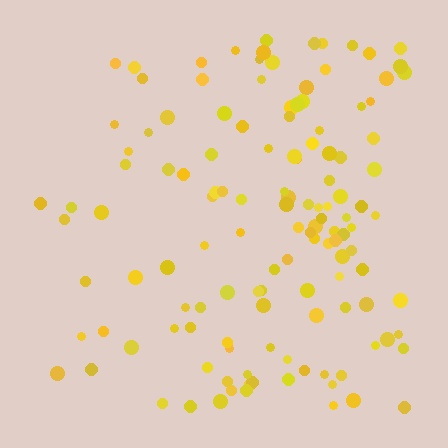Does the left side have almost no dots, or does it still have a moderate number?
Still a moderate number, just noticeably fewer than the right.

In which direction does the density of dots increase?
From left to right, with the right side densest.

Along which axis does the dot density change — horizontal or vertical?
Horizontal.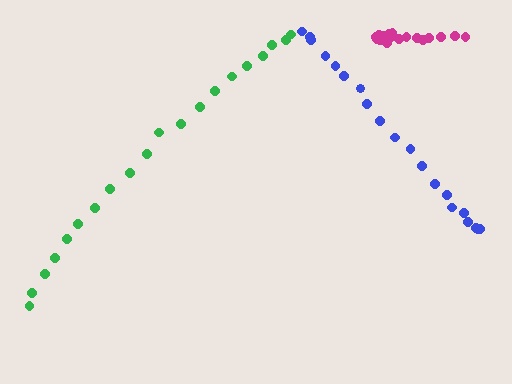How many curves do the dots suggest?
There are 3 distinct paths.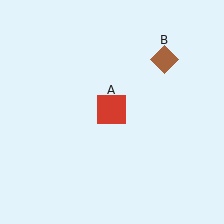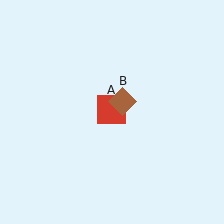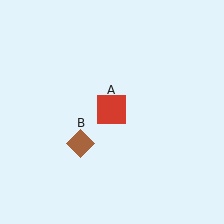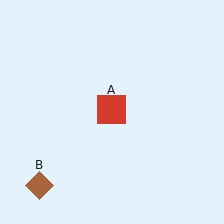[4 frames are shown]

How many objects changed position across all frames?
1 object changed position: brown diamond (object B).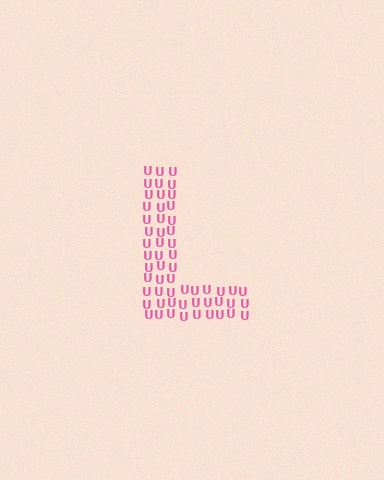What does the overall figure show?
The overall figure shows the letter L.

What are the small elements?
The small elements are letter U's.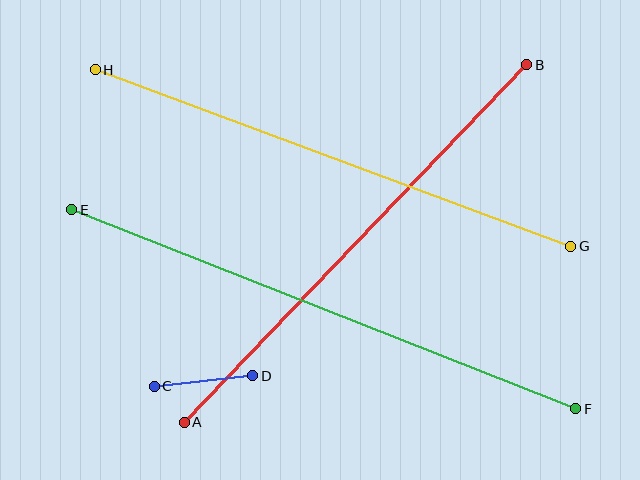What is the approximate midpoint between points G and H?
The midpoint is at approximately (333, 158) pixels.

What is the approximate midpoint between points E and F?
The midpoint is at approximately (324, 309) pixels.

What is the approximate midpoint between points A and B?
The midpoint is at approximately (355, 243) pixels.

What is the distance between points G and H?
The distance is approximately 507 pixels.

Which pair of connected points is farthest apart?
Points E and F are farthest apart.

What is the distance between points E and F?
The distance is approximately 542 pixels.